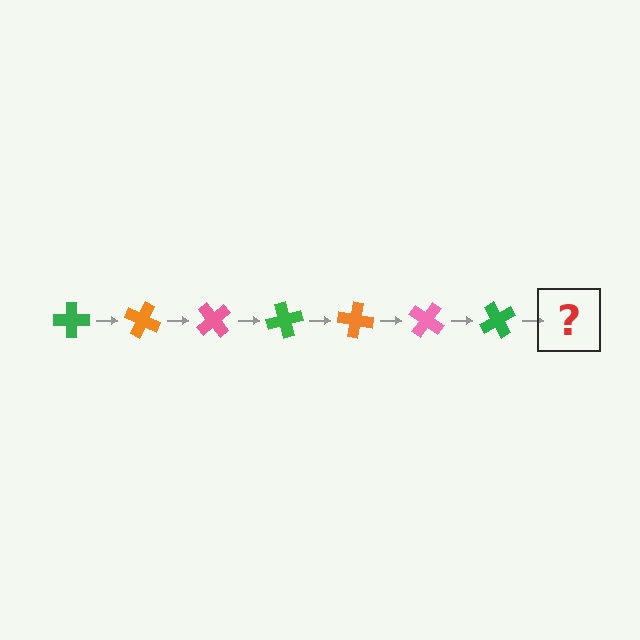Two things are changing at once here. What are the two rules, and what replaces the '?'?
The two rules are that it rotates 25 degrees each step and the color cycles through green, orange, and pink. The '?' should be an orange cross, rotated 175 degrees from the start.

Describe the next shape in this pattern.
It should be an orange cross, rotated 175 degrees from the start.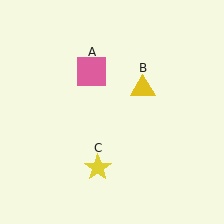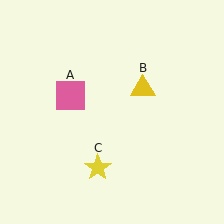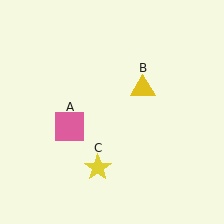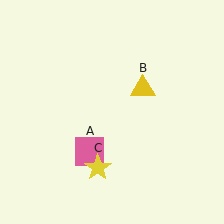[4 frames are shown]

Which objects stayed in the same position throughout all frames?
Yellow triangle (object B) and yellow star (object C) remained stationary.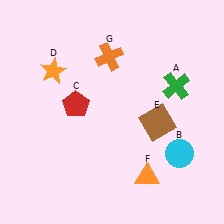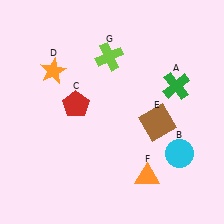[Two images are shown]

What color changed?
The cross (G) changed from orange in Image 1 to lime in Image 2.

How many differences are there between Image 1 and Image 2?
There is 1 difference between the two images.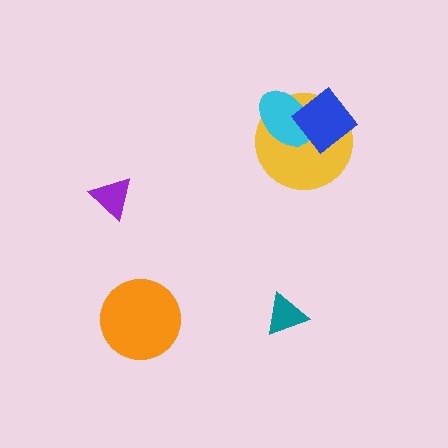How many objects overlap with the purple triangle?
0 objects overlap with the purple triangle.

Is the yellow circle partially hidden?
Yes, it is partially covered by another shape.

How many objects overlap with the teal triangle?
0 objects overlap with the teal triangle.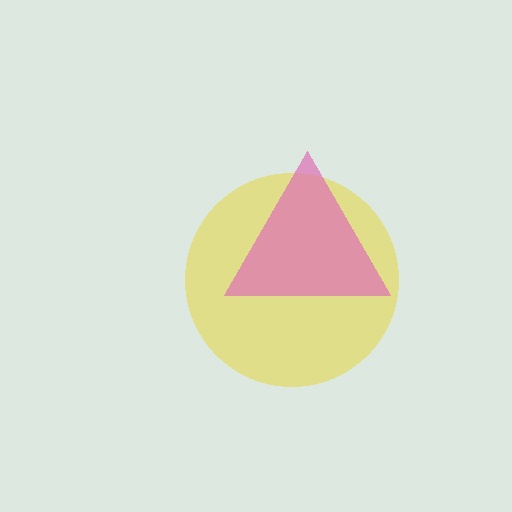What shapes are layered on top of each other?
The layered shapes are: a yellow circle, a pink triangle.